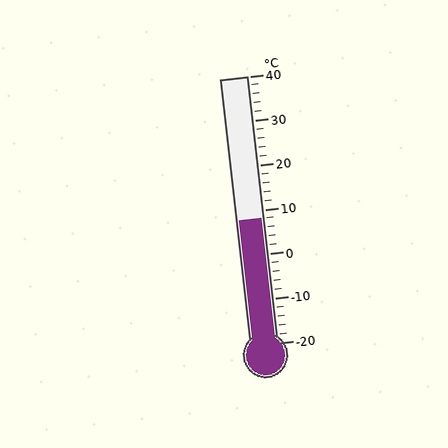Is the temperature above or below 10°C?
The temperature is below 10°C.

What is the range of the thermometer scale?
The thermometer scale ranges from -20°C to 40°C.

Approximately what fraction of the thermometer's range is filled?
The thermometer is filled to approximately 45% of its range.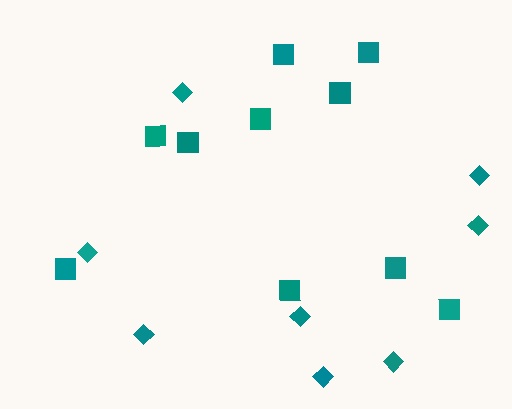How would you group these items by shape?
There are 2 groups: one group of diamonds (8) and one group of squares (10).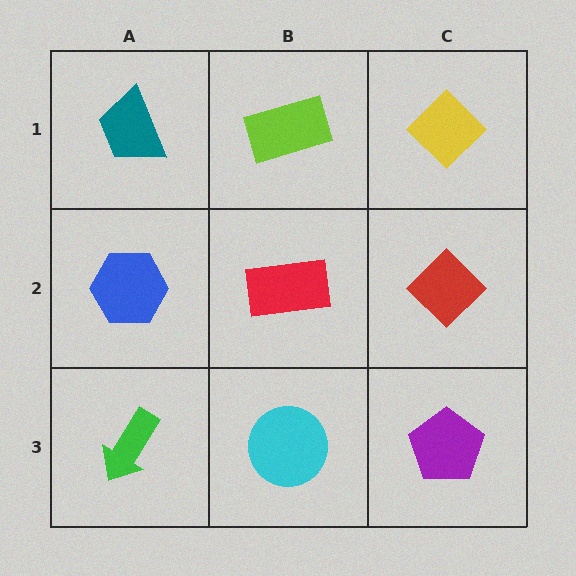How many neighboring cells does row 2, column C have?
3.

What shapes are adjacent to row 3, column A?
A blue hexagon (row 2, column A), a cyan circle (row 3, column B).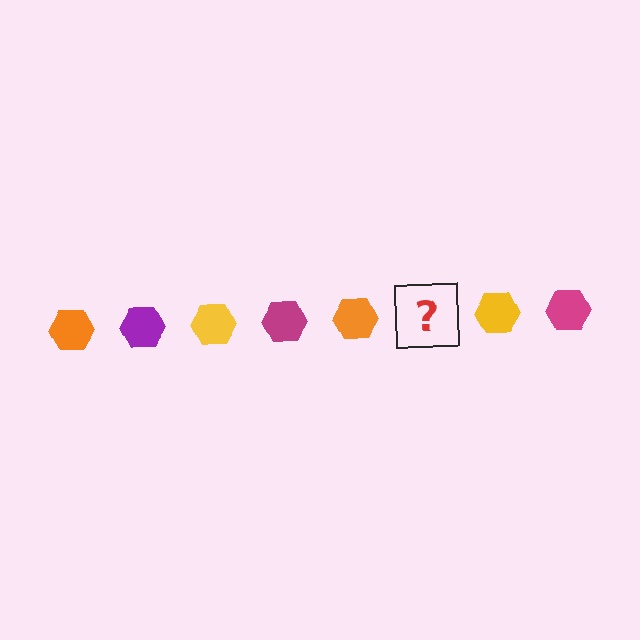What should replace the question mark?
The question mark should be replaced with a purple hexagon.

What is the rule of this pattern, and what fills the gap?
The rule is that the pattern cycles through orange, purple, yellow, magenta hexagons. The gap should be filled with a purple hexagon.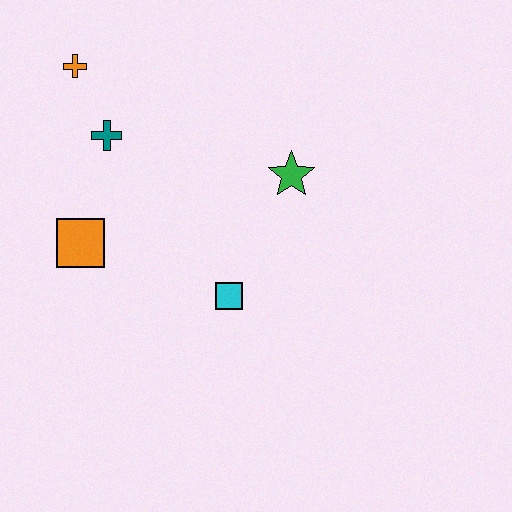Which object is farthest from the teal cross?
The cyan square is farthest from the teal cross.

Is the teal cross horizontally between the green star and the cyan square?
No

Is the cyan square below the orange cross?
Yes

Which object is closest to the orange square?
The teal cross is closest to the orange square.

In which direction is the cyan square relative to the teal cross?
The cyan square is below the teal cross.